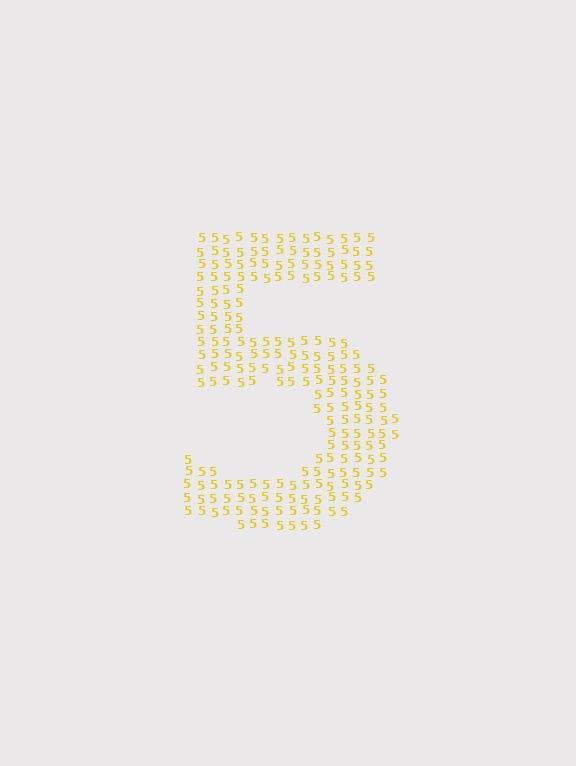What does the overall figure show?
The overall figure shows the digit 5.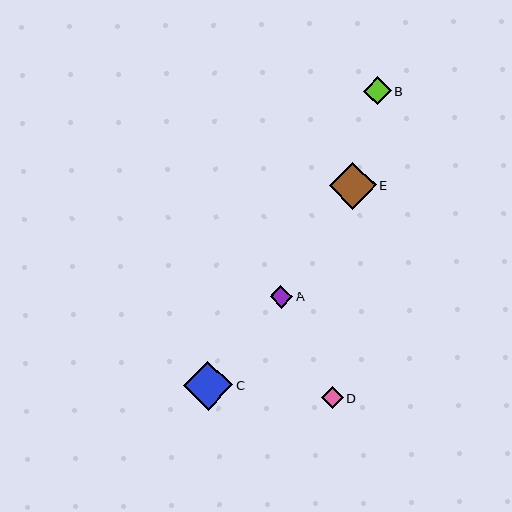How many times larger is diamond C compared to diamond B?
Diamond C is approximately 1.7 times the size of diamond B.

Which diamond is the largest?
Diamond C is the largest with a size of approximately 49 pixels.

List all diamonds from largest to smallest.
From largest to smallest: C, E, B, A, D.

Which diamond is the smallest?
Diamond D is the smallest with a size of approximately 22 pixels.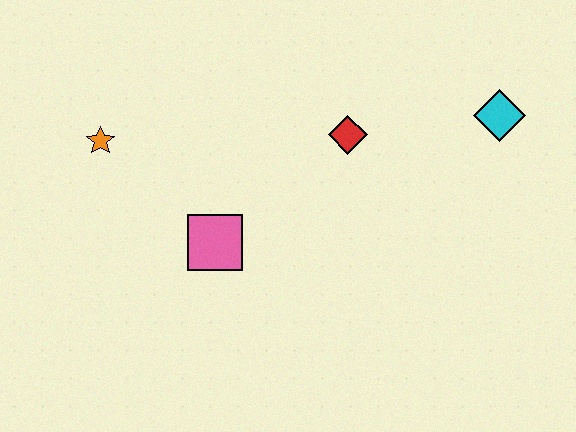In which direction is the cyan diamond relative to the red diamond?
The cyan diamond is to the right of the red diamond.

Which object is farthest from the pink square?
The cyan diamond is farthest from the pink square.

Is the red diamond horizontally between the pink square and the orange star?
No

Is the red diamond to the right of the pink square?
Yes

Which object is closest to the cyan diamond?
The red diamond is closest to the cyan diamond.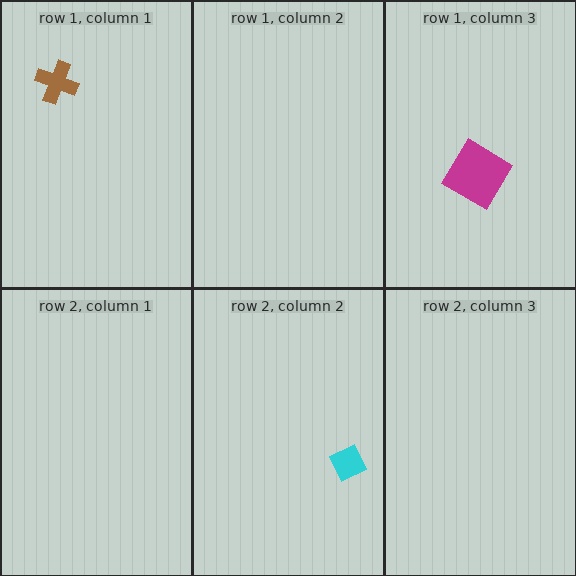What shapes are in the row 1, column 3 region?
The magenta diamond.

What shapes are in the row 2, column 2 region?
The cyan diamond.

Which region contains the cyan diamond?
The row 2, column 2 region.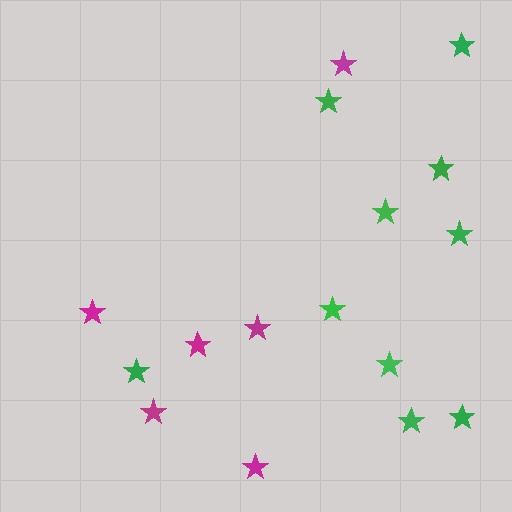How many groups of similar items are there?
There are 2 groups: one group of magenta stars (6) and one group of green stars (10).